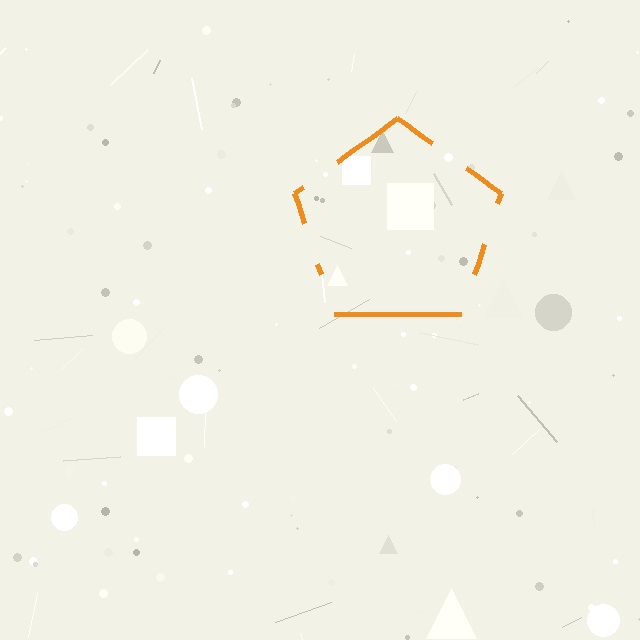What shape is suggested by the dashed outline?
The dashed outline suggests a pentagon.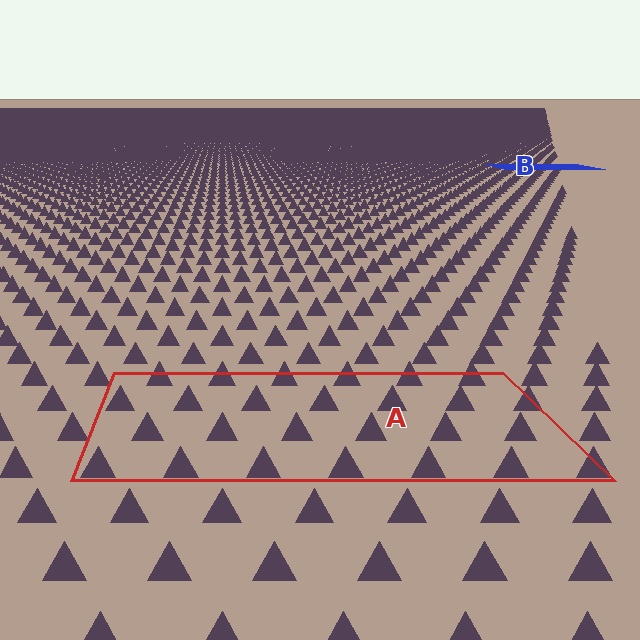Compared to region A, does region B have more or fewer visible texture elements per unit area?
Region B has more texture elements per unit area — they are packed more densely because it is farther away.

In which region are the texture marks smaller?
The texture marks are smaller in region B, because it is farther away.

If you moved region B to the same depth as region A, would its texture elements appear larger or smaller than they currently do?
They would appear larger. At a closer depth, the same texture elements are projected at a bigger on-screen size.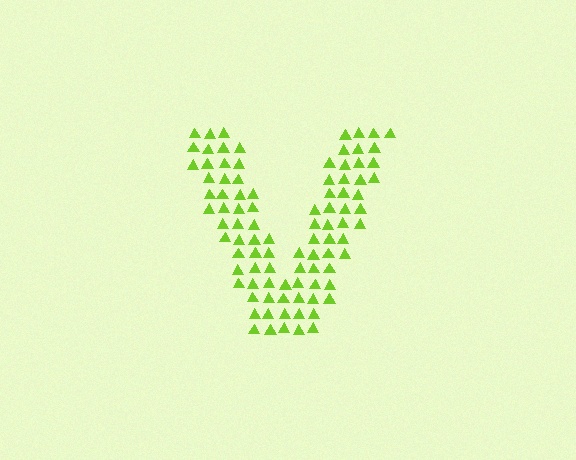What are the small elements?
The small elements are triangles.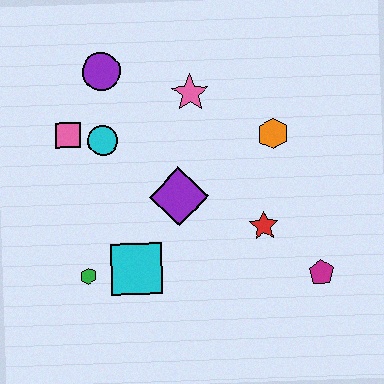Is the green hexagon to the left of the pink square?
No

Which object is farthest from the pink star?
The magenta pentagon is farthest from the pink star.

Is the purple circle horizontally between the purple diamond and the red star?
No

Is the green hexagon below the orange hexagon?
Yes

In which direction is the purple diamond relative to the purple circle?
The purple diamond is below the purple circle.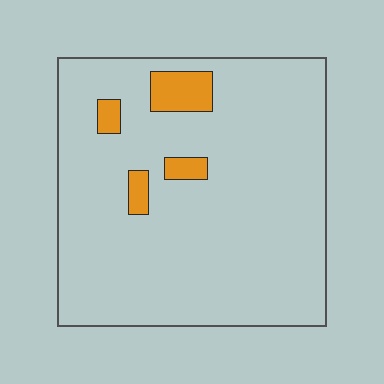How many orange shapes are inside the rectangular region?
4.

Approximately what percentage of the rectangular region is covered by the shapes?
Approximately 5%.